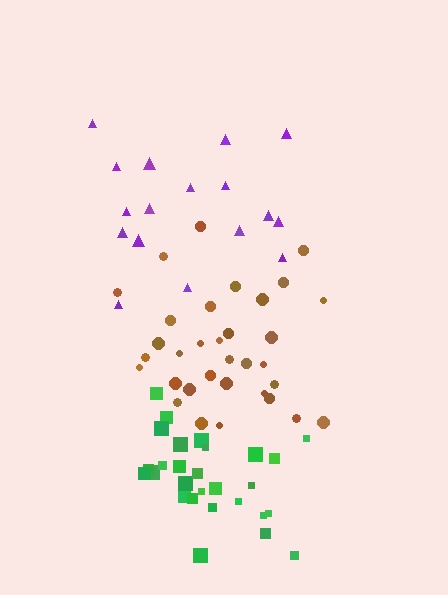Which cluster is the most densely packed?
Brown.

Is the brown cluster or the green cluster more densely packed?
Brown.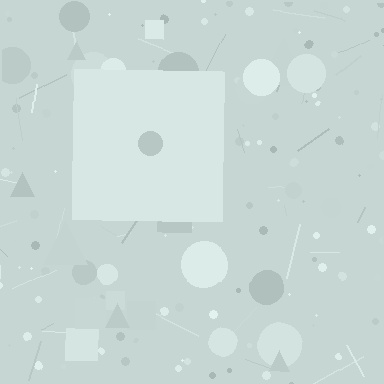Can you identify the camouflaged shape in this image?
The camouflaged shape is a square.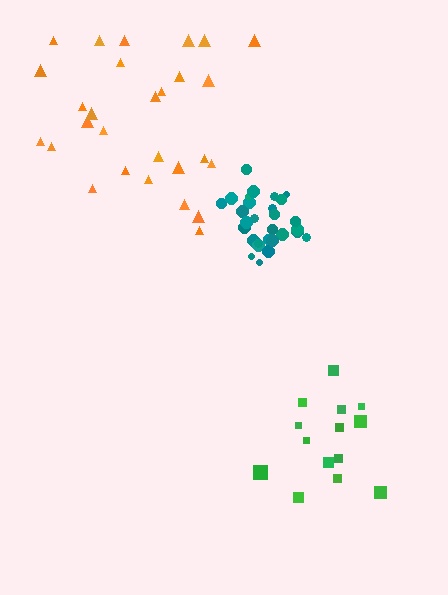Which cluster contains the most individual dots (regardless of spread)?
Teal (29).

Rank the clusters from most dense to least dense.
teal, green, orange.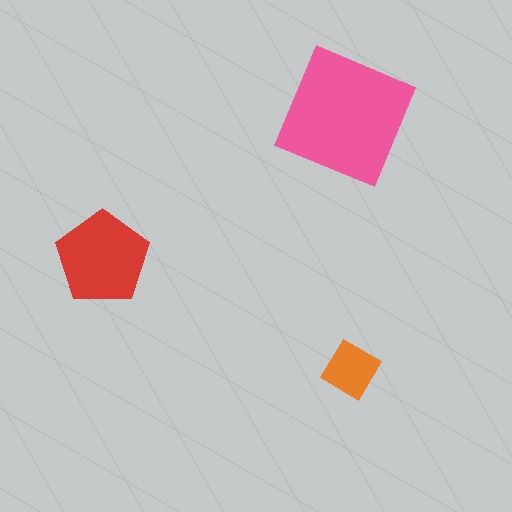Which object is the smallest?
The orange diamond.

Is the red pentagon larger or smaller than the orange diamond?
Larger.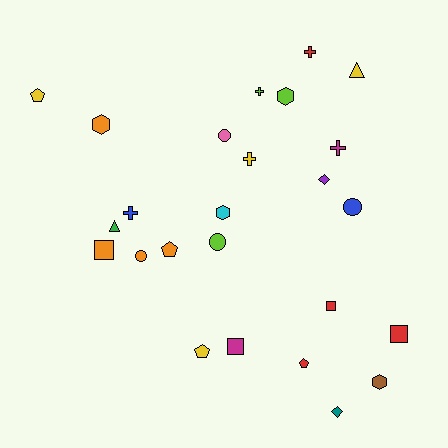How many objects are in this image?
There are 25 objects.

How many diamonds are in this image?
There are 2 diamonds.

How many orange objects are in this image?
There are 4 orange objects.